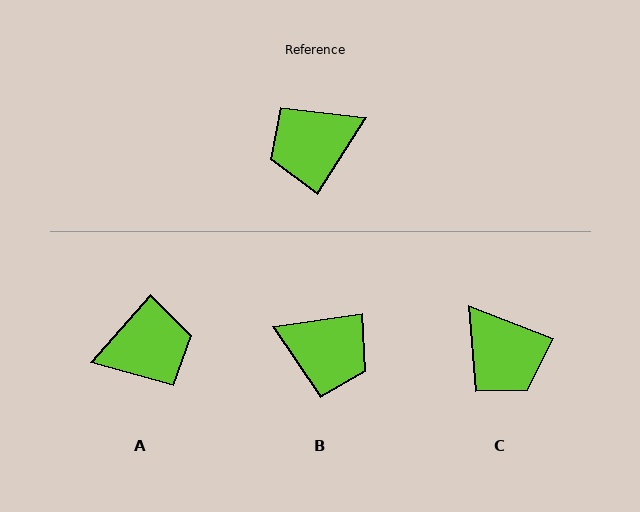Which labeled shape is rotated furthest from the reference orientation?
A, about 171 degrees away.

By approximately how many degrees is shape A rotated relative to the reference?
Approximately 171 degrees counter-clockwise.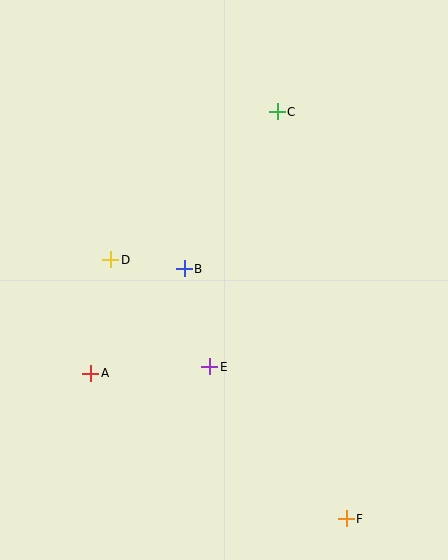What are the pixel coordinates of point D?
Point D is at (111, 260).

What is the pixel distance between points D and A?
The distance between D and A is 115 pixels.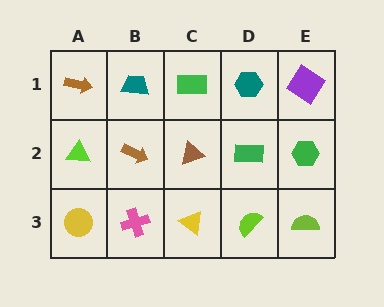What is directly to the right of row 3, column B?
A yellow triangle.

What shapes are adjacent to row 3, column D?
A green rectangle (row 2, column D), a yellow triangle (row 3, column C), a lime semicircle (row 3, column E).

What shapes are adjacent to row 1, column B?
A brown arrow (row 2, column B), a brown arrow (row 1, column A), a green rectangle (row 1, column C).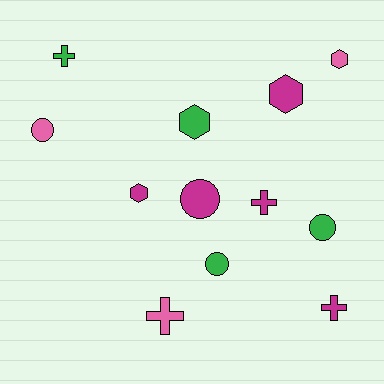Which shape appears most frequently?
Circle, with 4 objects.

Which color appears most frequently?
Magenta, with 5 objects.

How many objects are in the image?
There are 12 objects.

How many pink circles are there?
There is 1 pink circle.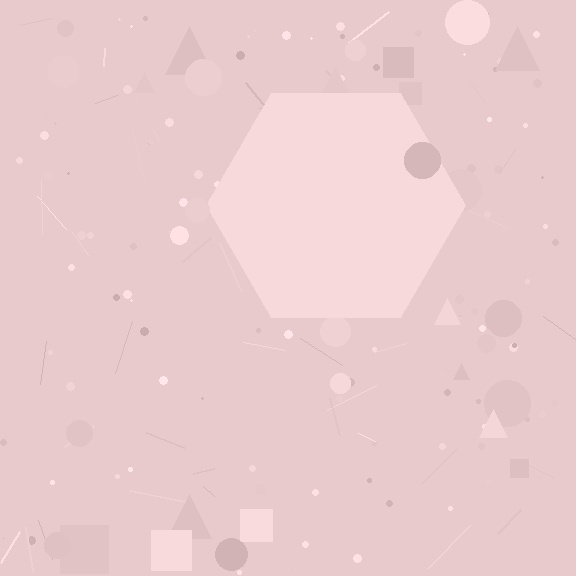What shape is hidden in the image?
A hexagon is hidden in the image.